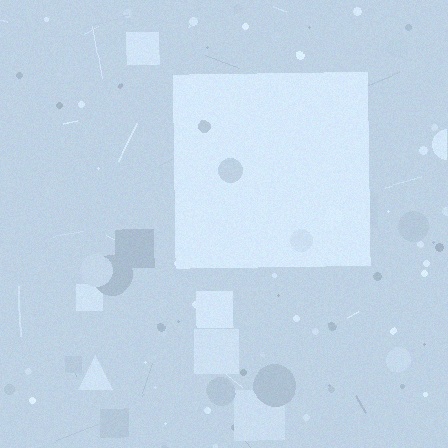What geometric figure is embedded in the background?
A square is embedded in the background.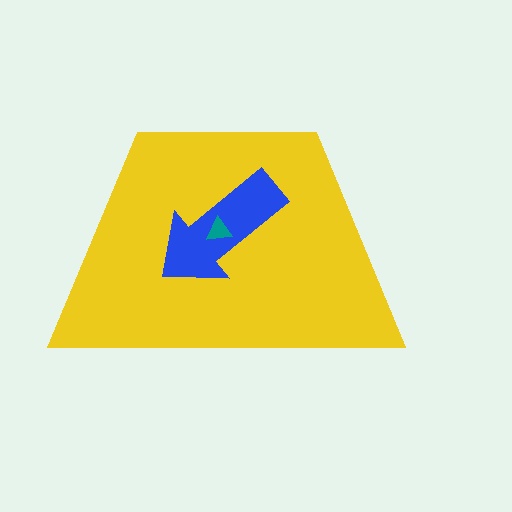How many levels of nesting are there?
3.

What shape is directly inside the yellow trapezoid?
The blue arrow.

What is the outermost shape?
The yellow trapezoid.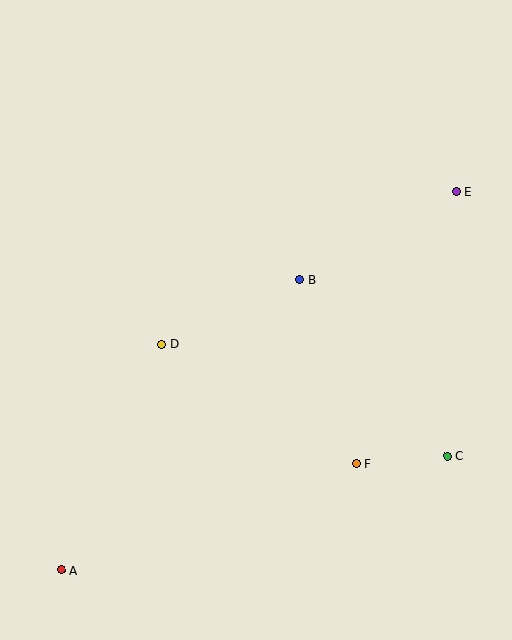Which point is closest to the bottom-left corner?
Point A is closest to the bottom-left corner.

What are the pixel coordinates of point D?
Point D is at (162, 344).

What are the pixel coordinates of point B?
Point B is at (300, 280).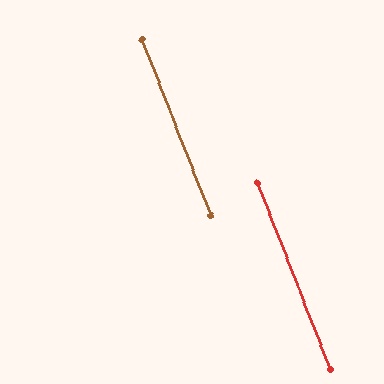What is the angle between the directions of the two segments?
Approximately 0 degrees.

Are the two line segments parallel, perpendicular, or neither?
Parallel — their directions differ by only 0.2°.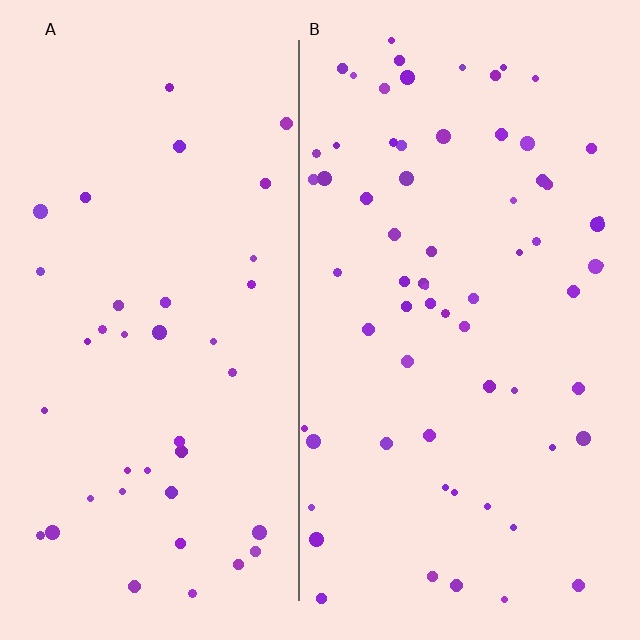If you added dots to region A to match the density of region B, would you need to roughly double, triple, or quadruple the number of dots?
Approximately double.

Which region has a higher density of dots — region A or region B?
B (the right).